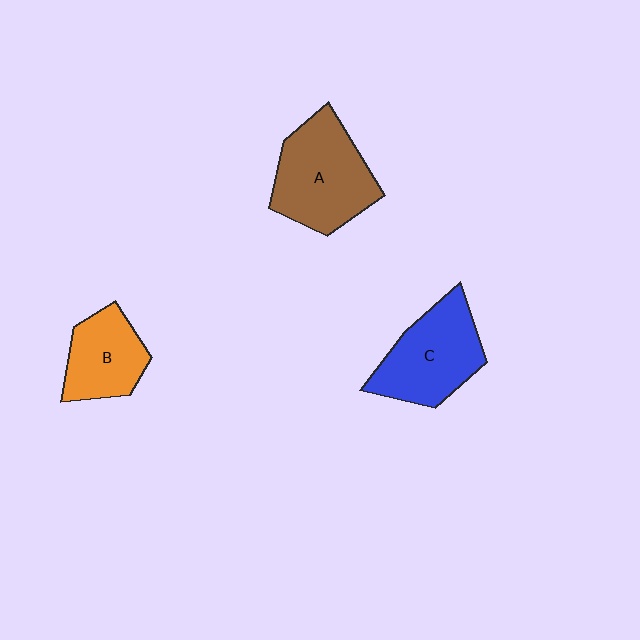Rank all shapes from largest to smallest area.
From largest to smallest: A (brown), C (blue), B (orange).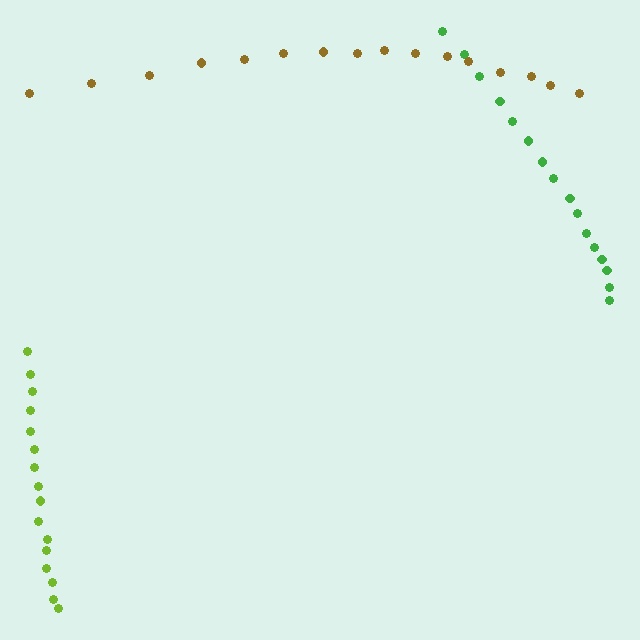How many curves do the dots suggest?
There are 3 distinct paths.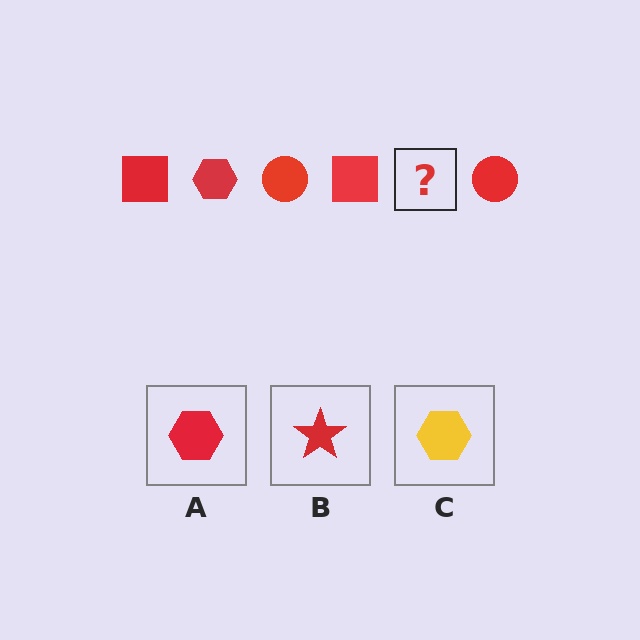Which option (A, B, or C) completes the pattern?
A.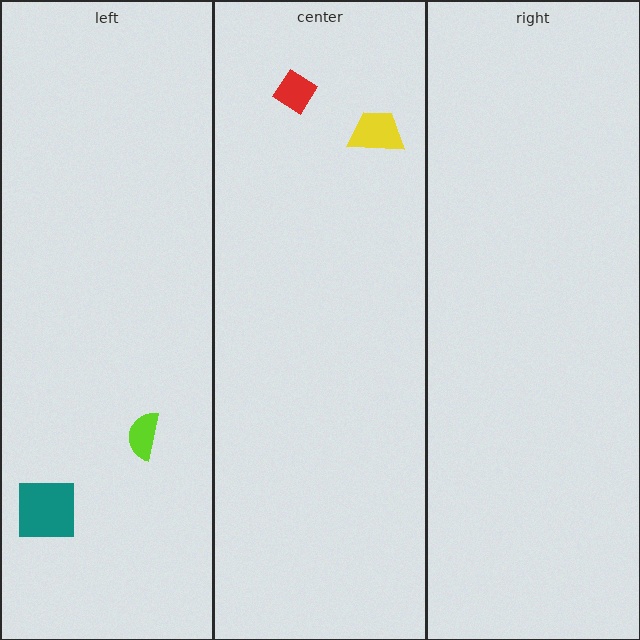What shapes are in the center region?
The yellow trapezoid, the red diamond.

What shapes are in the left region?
The teal square, the lime semicircle.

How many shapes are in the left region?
2.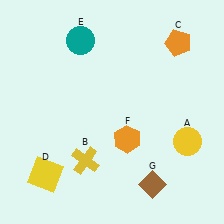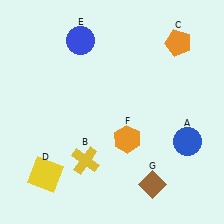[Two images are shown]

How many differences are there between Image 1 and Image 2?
There are 2 differences between the two images.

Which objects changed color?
A changed from yellow to blue. E changed from teal to blue.